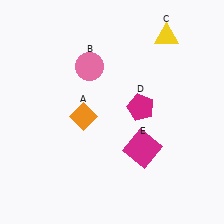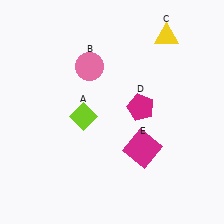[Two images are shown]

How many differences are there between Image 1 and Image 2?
There is 1 difference between the two images.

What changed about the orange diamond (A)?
In Image 1, A is orange. In Image 2, it changed to lime.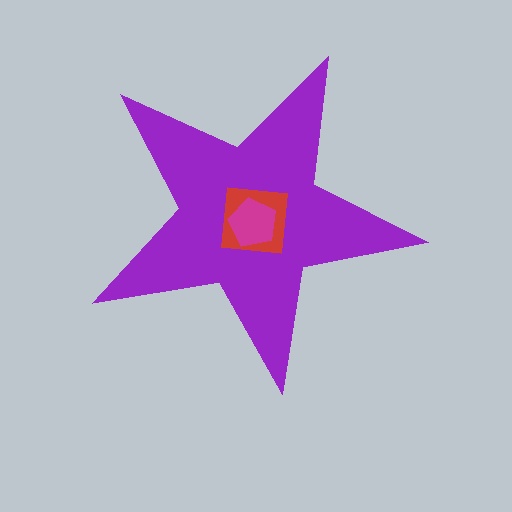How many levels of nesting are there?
3.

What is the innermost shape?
The magenta pentagon.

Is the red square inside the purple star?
Yes.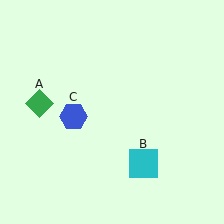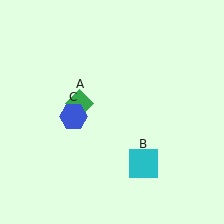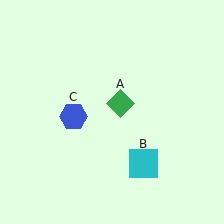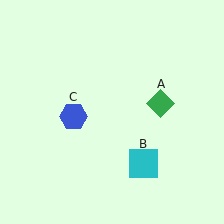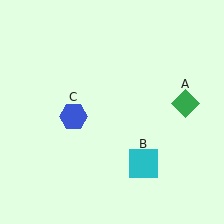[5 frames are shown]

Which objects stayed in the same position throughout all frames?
Cyan square (object B) and blue hexagon (object C) remained stationary.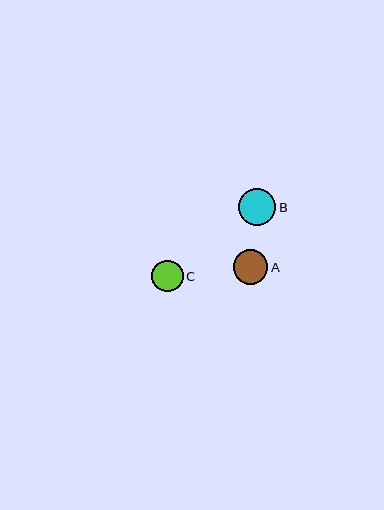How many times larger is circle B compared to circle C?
Circle B is approximately 1.2 times the size of circle C.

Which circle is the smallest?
Circle C is the smallest with a size of approximately 31 pixels.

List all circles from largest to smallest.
From largest to smallest: B, A, C.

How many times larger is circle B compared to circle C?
Circle B is approximately 1.2 times the size of circle C.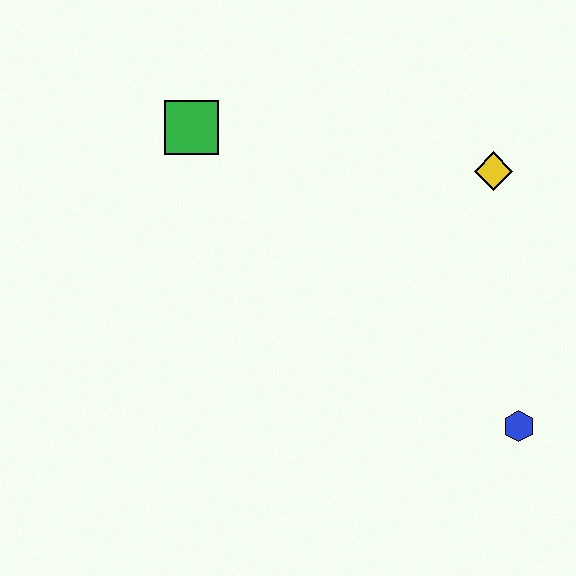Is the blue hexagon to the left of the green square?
No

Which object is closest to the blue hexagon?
The yellow diamond is closest to the blue hexagon.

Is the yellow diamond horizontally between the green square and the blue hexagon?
Yes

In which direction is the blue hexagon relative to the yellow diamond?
The blue hexagon is below the yellow diamond.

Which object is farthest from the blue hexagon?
The green square is farthest from the blue hexagon.